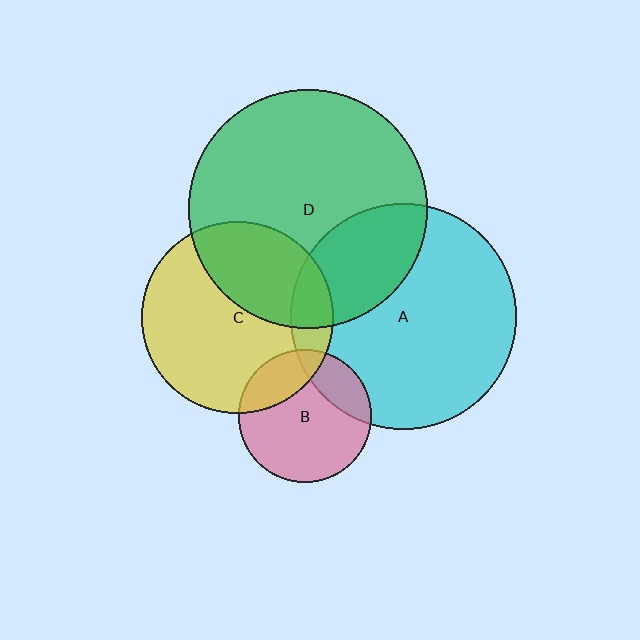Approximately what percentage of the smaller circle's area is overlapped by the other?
Approximately 35%.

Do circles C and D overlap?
Yes.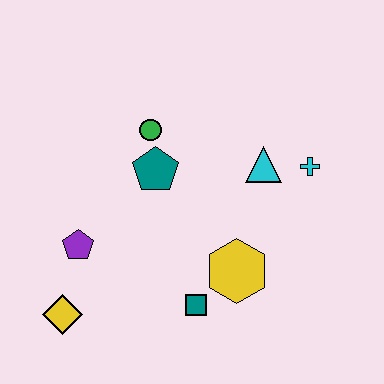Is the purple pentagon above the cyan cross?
No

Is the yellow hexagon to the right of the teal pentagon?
Yes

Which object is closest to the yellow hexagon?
The teal square is closest to the yellow hexagon.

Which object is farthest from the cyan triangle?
The yellow diamond is farthest from the cyan triangle.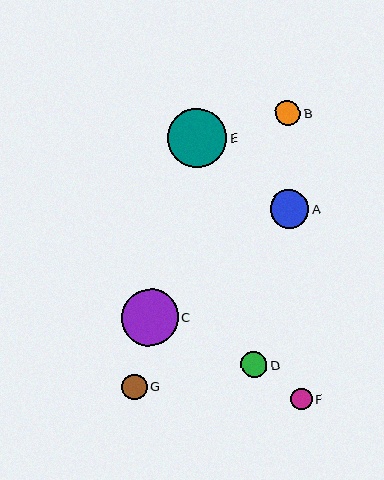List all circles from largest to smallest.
From largest to smallest: E, C, A, D, G, B, F.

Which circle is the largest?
Circle E is the largest with a size of approximately 59 pixels.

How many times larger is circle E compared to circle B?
Circle E is approximately 2.4 times the size of circle B.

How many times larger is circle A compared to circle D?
Circle A is approximately 1.5 times the size of circle D.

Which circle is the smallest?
Circle F is the smallest with a size of approximately 22 pixels.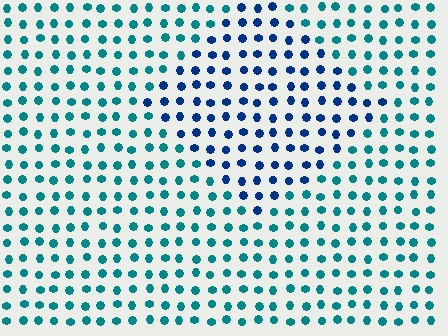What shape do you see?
I see a diamond.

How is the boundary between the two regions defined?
The boundary is defined purely by a slight shift in hue (about 38 degrees). Spacing, size, and orientation are identical on both sides.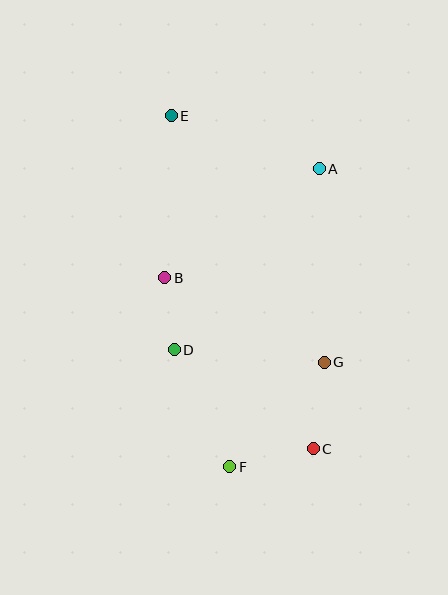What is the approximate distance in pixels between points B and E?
The distance between B and E is approximately 162 pixels.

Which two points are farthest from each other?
Points C and E are farthest from each other.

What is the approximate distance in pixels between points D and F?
The distance between D and F is approximately 130 pixels.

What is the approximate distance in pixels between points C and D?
The distance between C and D is approximately 171 pixels.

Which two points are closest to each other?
Points B and D are closest to each other.